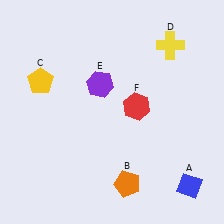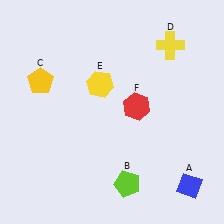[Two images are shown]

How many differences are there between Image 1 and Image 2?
There are 2 differences between the two images.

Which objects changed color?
B changed from orange to lime. E changed from purple to yellow.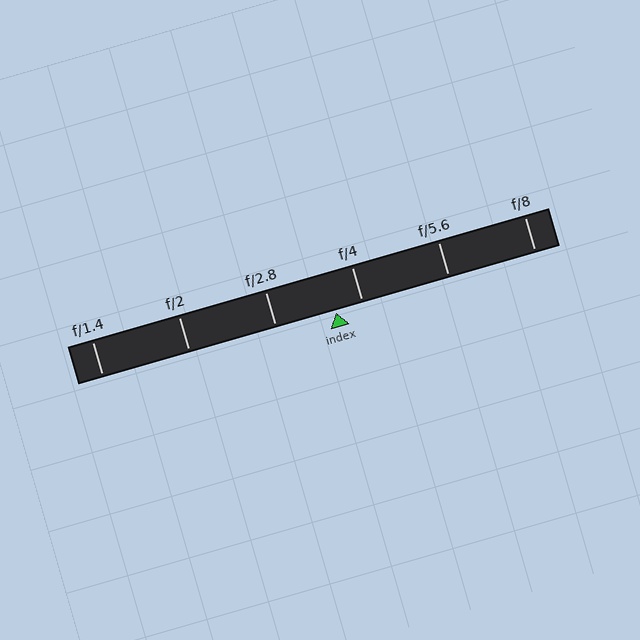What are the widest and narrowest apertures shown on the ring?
The widest aperture shown is f/1.4 and the narrowest is f/8.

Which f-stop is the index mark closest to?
The index mark is closest to f/4.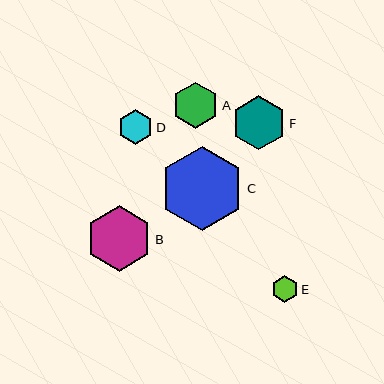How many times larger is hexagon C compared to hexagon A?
Hexagon C is approximately 1.8 times the size of hexagon A.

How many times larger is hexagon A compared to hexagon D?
Hexagon A is approximately 1.3 times the size of hexagon D.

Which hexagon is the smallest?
Hexagon E is the smallest with a size of approximately 27 pixels.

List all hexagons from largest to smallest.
From largest to smallest: C, B, F, A, D, E.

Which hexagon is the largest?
Hexagon C is the largest with a size of approximately 84 pixels.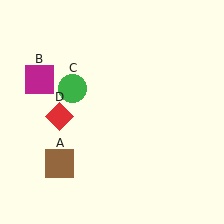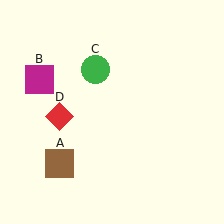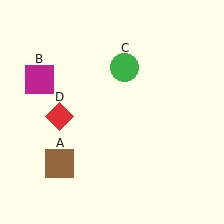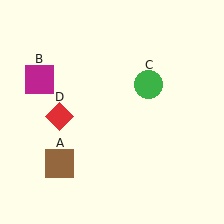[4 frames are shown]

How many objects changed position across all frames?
1 object changed position: green circle (object C).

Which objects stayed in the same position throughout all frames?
Brown square (object A) and magenta square (object B) and red diamond (object D) remained stationary.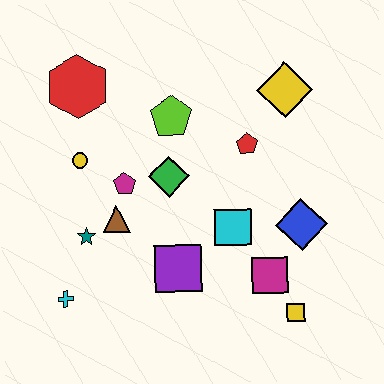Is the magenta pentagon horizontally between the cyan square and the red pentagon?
No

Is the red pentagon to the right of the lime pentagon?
Yes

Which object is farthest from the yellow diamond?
The cyan cross is farthest from the yellow diamond.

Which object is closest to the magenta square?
The yellow square is closest to the magenta square.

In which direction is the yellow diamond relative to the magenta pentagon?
The yellow diamond is to the right of the magenta pentagon.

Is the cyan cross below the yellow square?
No